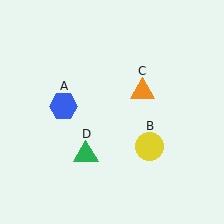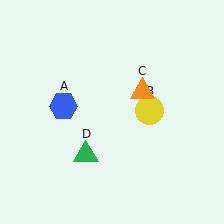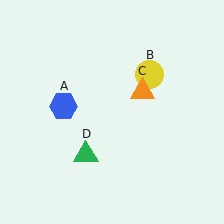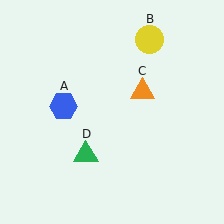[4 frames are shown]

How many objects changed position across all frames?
1 object changed position: yellow circle (object B).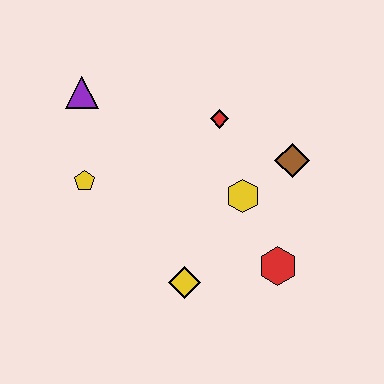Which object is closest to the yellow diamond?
The red hexagon is closest to the yellow diamond.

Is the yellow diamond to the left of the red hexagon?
Yes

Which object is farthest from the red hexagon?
The purple triangle is farthest from the red hexagon.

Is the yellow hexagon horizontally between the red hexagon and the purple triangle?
Yes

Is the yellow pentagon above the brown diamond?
No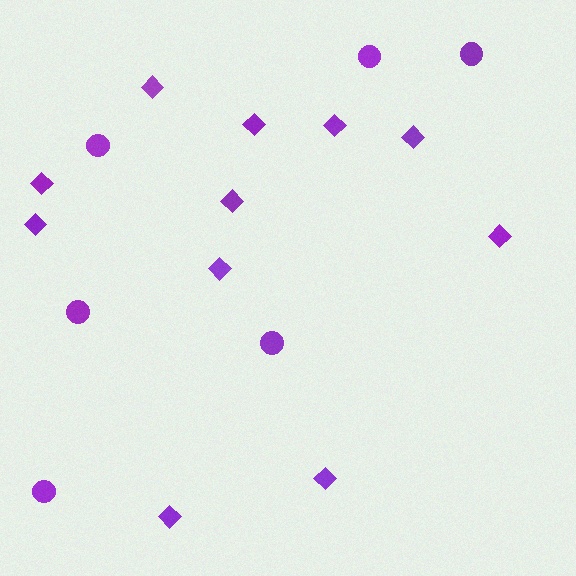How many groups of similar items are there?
There are 2 groups: one group of circles (6) and one group of diamonds (11).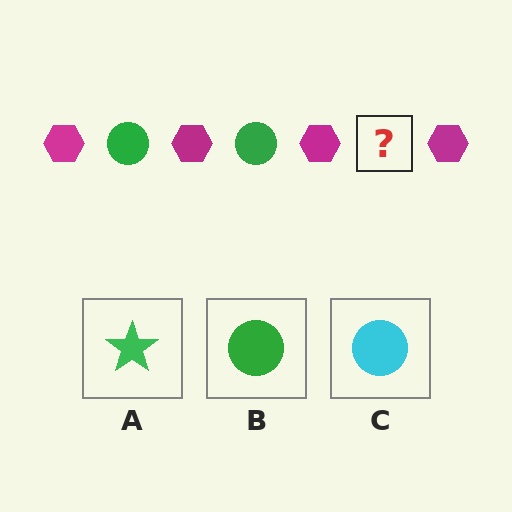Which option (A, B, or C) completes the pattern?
B.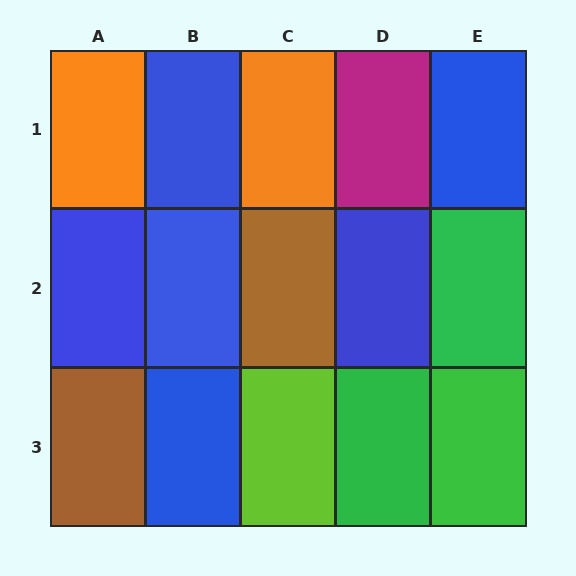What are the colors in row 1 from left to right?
Orange, blue, orange, magenta, blue.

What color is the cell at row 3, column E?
Green.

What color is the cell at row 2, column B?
Blue.